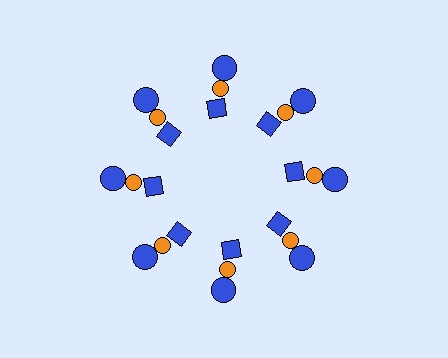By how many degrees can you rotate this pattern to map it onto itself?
The pattern maps onto itself every 45 degrees of rotation.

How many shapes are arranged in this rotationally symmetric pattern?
There are 24 shapes, arranged in 8 groups of 3.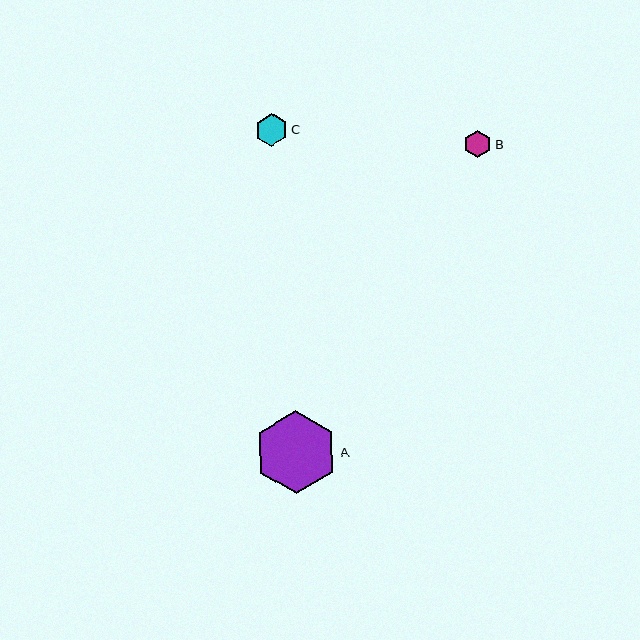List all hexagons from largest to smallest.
From largest to smallest: A, C, B.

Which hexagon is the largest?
Hexagon A is the largest with a size of approximately 83 pixels.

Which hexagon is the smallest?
Hexagon B is the smallest with a size of approximately 28 pixels.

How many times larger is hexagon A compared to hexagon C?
Hexagon A is approximately 2.5 times the size of hexagon C.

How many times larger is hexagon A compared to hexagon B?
Hexagon A is approximately 3.0 times the size of hexagon B.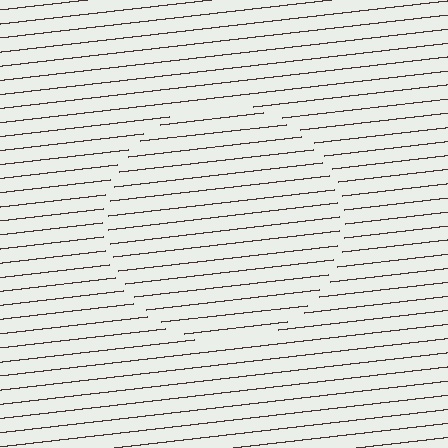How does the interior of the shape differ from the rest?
The interior of the shape contains the same grating, shifted by half a period — the contour is defined by the phase discontinuity where line-ends from the inner and outer gratings abut.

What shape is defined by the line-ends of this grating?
An illusory circle. The interior of the shape contains the same grating, shifted by half a period — the contour is defined by the phase discontinuity where line-ends from the inner and outer gratings abut.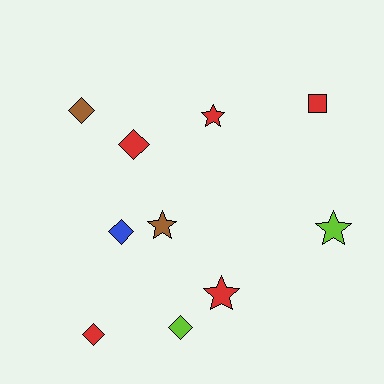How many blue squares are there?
There are no blue squares.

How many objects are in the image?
There are 10 objects.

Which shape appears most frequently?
Diamond, with 5 objects.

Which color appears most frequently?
Red, with 5 objects.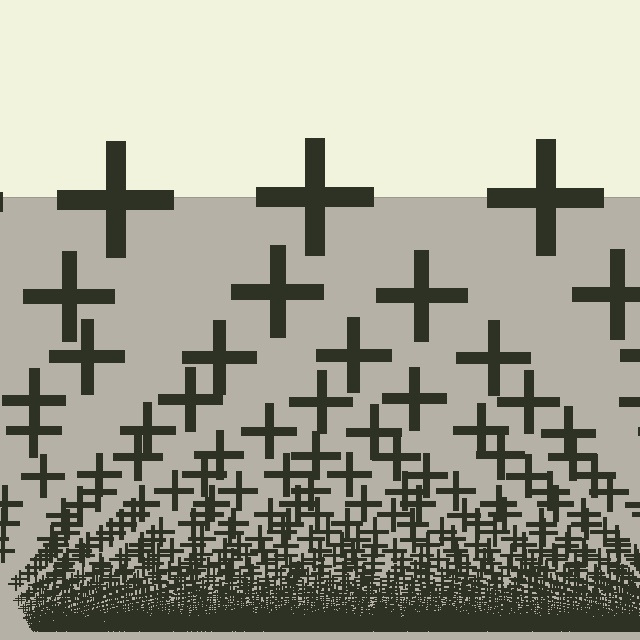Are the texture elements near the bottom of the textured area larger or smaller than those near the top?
Smaller. The gradient is inverted — elements near the bottom are smaller and denser.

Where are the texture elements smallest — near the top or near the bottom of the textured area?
Near the bottom.